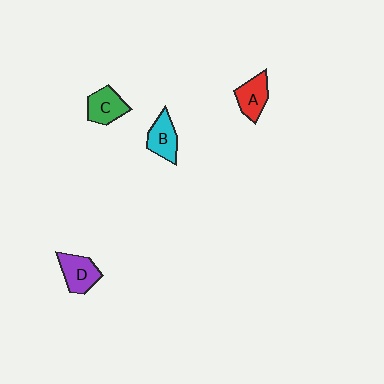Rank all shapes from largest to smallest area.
From largest to smallest: D (purple), C (green), A (red), B (cyan).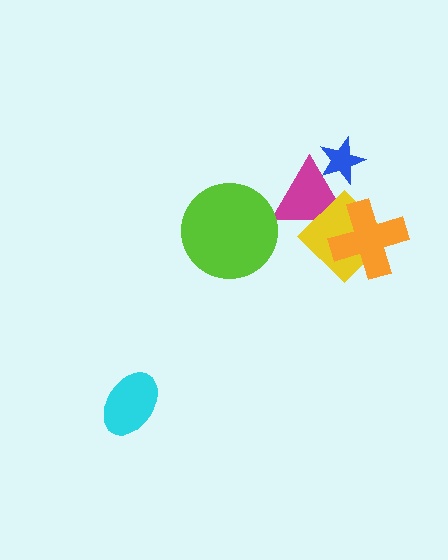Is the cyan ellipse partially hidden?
No, no other shape covers it.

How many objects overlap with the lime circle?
0 objects overlap with the lime circle.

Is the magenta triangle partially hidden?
Yes, it is partially covered by another shape.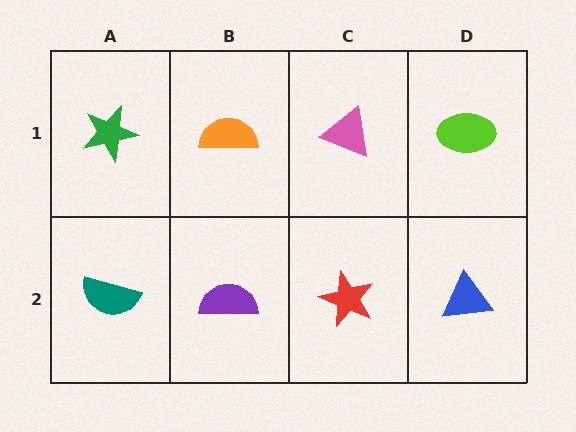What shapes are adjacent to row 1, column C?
A red star (row 2, column C), an orange semicircle (row 1, column B), a lime ellipse (row 1, column D).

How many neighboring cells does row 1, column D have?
2.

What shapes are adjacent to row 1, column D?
A blue triangle (row 2, column D), a pink triangle (row 1, column C).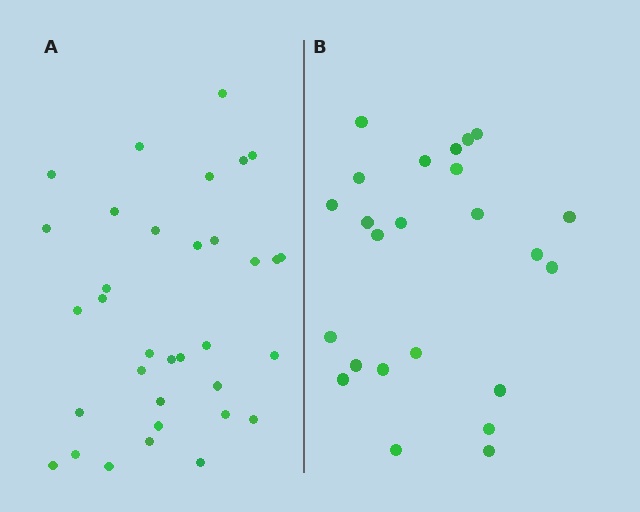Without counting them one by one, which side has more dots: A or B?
Region A (the left region) has more dots.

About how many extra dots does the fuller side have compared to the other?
Region A has roughly 10 or so more dots than region B.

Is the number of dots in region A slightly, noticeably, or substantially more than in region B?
Region A has noticeably more, but not dramatically so. The ratio is roughly 1.4 to 1.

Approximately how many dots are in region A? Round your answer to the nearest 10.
About 30 dots. (The exact count is 34, which rounds to 30.)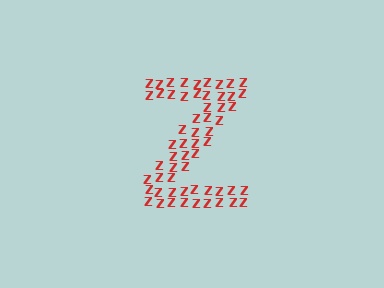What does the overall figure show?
The overall figure shows the letter Z.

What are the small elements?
The small elements are letter Z's.